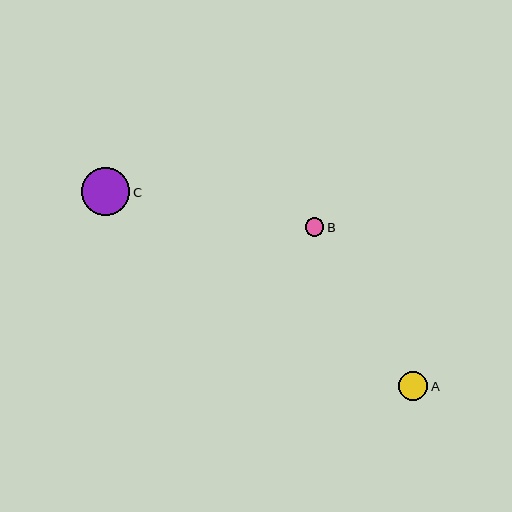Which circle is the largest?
Circle C is the largest with a size of approximately 48 pixels.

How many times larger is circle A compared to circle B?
Circle A is approximately 1.6 times the size of circle B.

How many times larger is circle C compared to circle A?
Circle C is approximately 1.6 times the size of circle A.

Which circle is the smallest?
Circle B is the smallest with a size of approximately 18 pixels.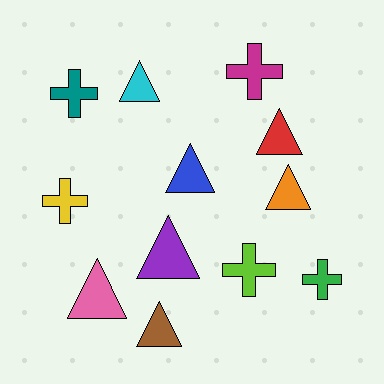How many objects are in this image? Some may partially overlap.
There are 12 objects.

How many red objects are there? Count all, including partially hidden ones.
There is 1 red object.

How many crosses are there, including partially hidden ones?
There are 5 crosses.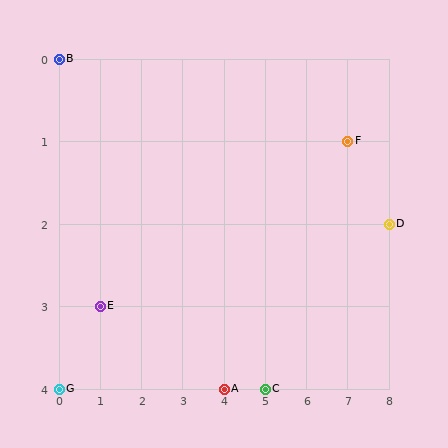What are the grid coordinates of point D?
Point D is at grid coordinates (8, 2).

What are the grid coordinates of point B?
Point B is at grid coordinates (0, 0).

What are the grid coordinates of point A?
Point A is at grid coordinates (4, 4).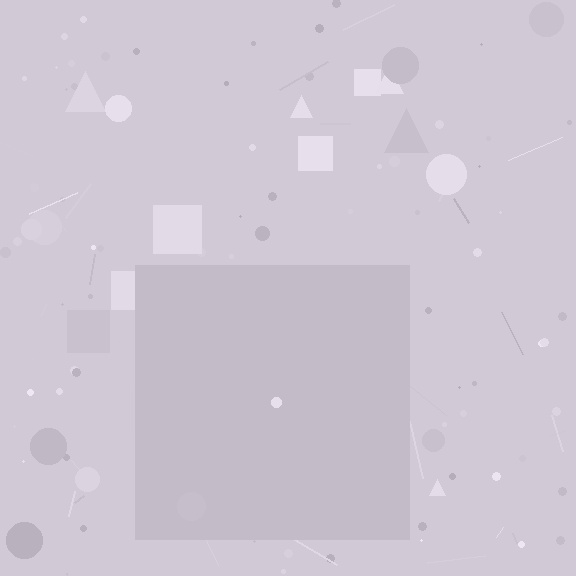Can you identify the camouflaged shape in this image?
The camouflaged shape is a square.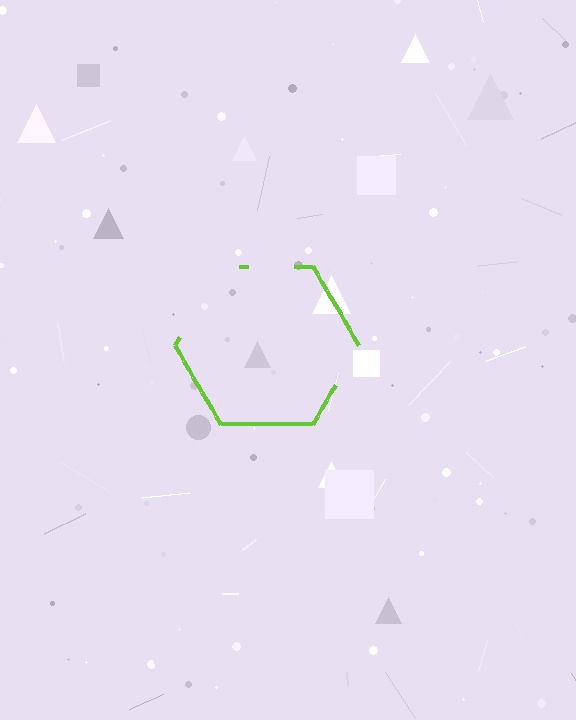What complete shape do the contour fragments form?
The contour fragments form a hexagon.